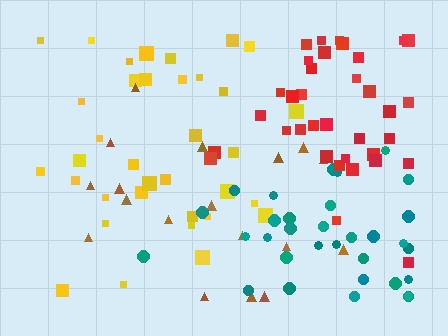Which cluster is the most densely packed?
Red.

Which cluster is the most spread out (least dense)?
Brown.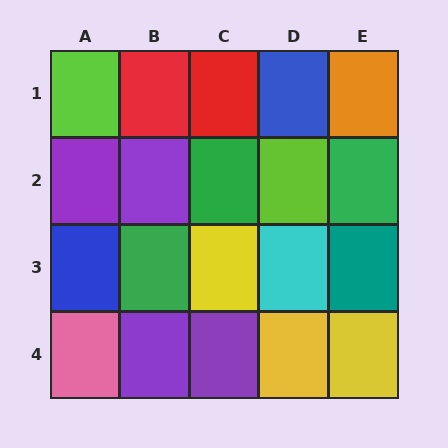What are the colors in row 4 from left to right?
Pink, purple, purple, yellow, yellow.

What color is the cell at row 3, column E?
Teal.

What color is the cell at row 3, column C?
Yellow.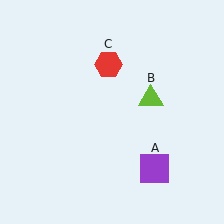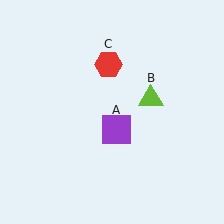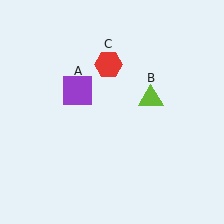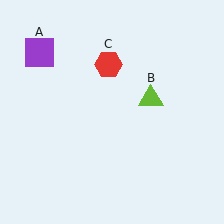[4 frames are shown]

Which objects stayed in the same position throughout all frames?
Lime triangle (object B) and red hexagon (object C) remained stationary.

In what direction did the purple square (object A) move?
The purple square (object A) moved up and to the left.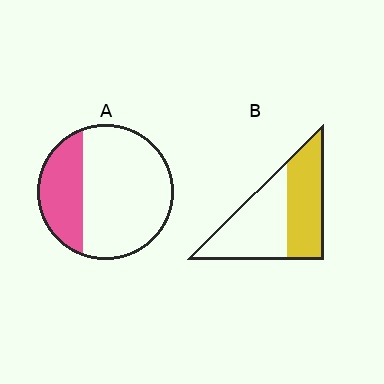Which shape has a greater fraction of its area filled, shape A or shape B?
Shape B.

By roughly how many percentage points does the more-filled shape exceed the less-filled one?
By roughly 15 percentage points (B over A).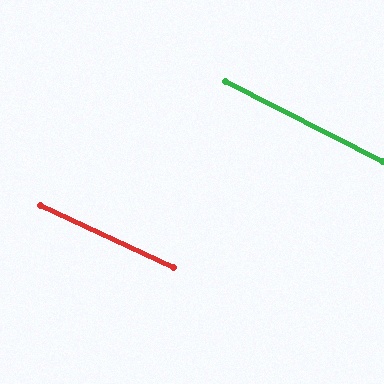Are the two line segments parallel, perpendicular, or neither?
Parallel — their directions differ by only 1.9°.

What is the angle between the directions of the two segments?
Approximately 2 degrees.